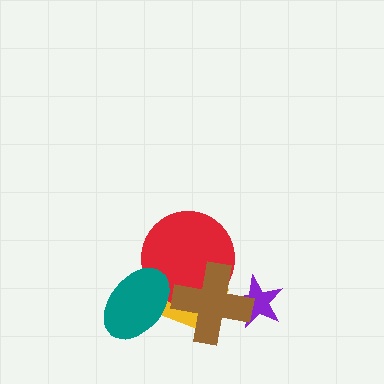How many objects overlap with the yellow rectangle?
3 objects overlap with the yellow rectangle.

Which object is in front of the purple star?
The brown cross is in front of the purple star.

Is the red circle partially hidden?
Yes, it is partially covered by another shape.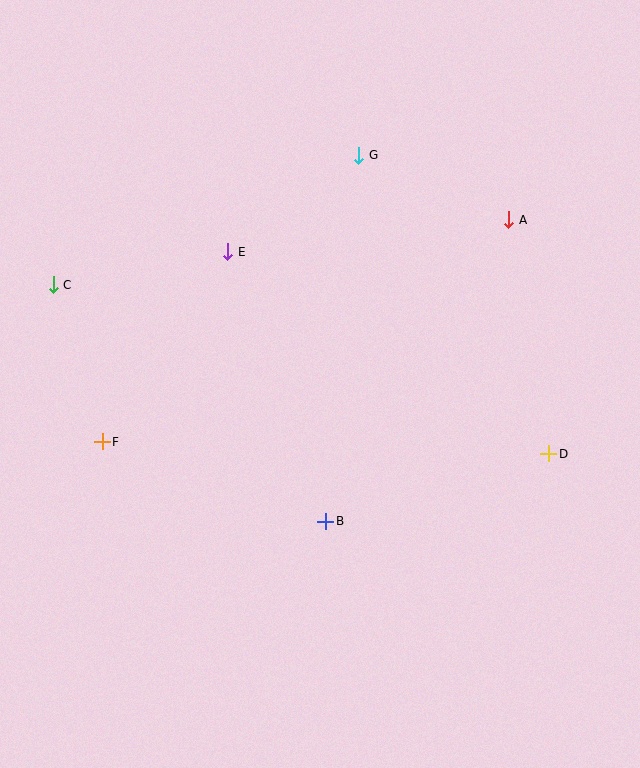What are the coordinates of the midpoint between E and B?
The midpoint between E and B is at (277, 387).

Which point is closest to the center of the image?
Point B at (326, 521) is closest to the center.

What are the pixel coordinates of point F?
Point F is at (102, 442).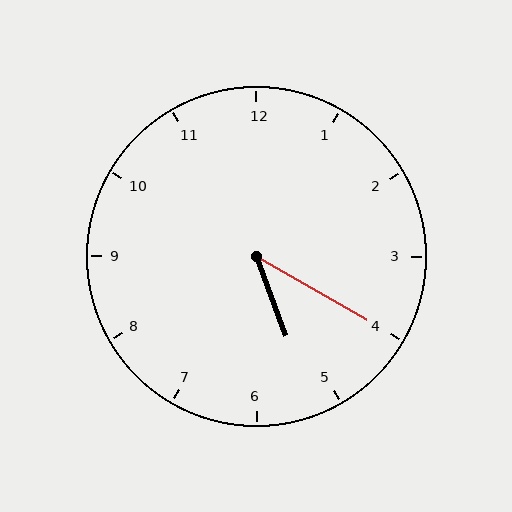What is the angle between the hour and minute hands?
Approximately 40 degrees.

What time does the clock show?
5:20.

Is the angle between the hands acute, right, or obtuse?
It is acute.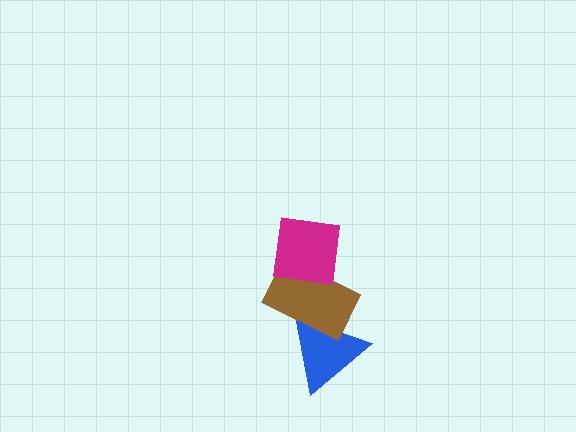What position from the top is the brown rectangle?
The brown rectangle is 2nd from the top.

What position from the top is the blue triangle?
The blue triangle is 3rd from the top.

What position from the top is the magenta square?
The magenta square is 1st from the top.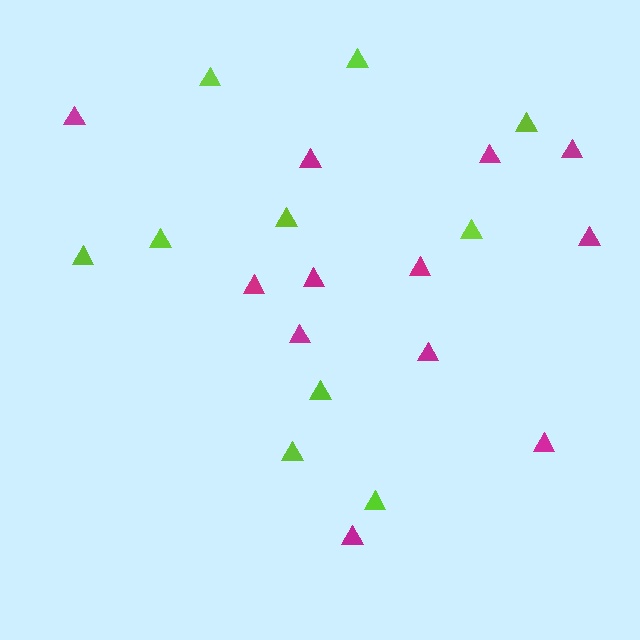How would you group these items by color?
There are 2 groups: one group of lime triangles (10) and one group of magenta triangles (12).